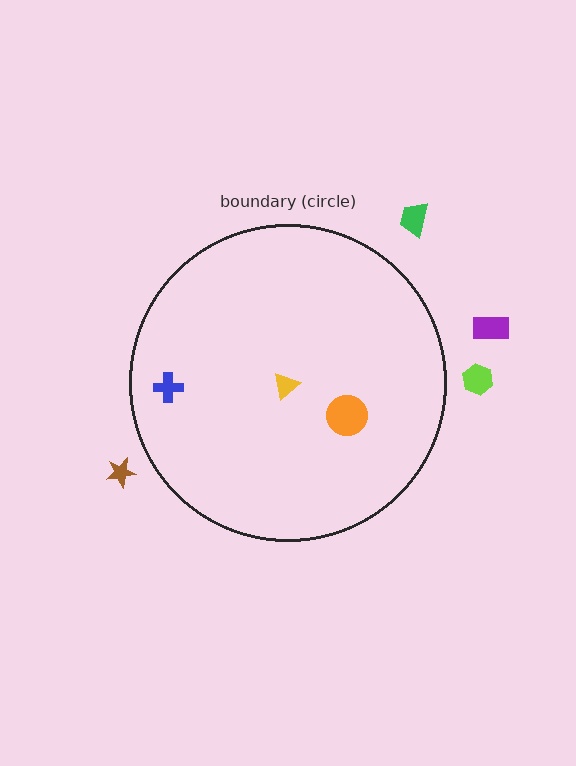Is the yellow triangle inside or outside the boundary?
Inside.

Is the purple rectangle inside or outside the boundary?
Outside.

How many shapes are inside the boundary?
3 inside, 4 outside.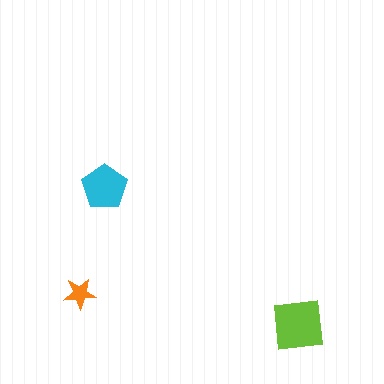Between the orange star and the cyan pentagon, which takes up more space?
The cyan pentagon.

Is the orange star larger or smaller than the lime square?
Smaller.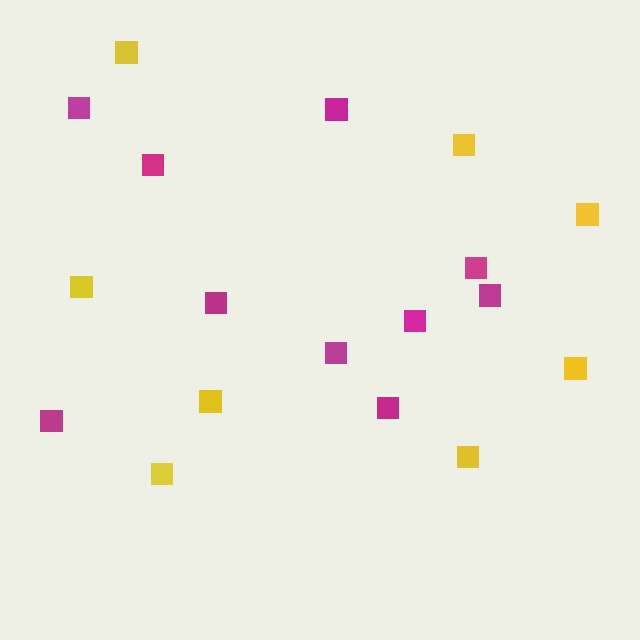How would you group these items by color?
There are 2 groups: one group of yellow squares (8) and one group of magenta squares (10).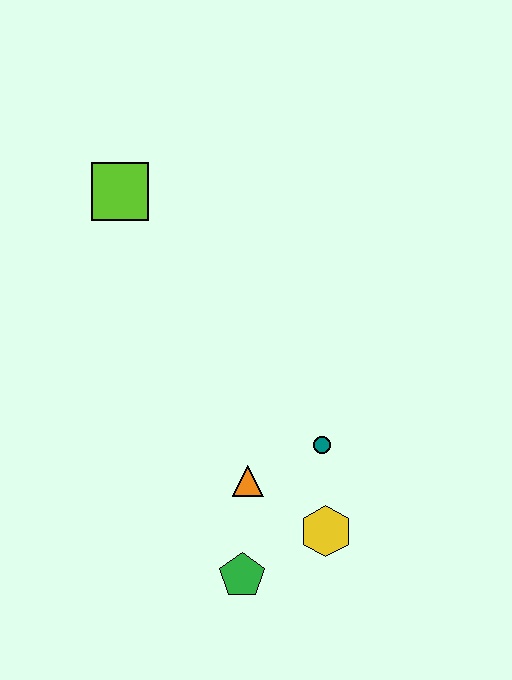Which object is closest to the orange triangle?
The teal circle is closest to the orange triangle.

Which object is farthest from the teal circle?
The lime square is farthest from the teal circle.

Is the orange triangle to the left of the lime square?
No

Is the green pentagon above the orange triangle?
No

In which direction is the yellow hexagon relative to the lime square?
The yellow hexagon is below the lime square.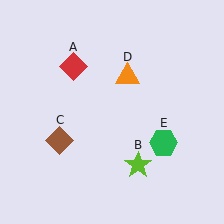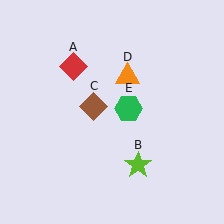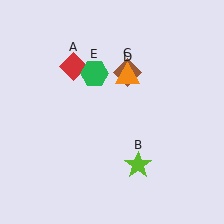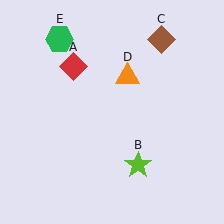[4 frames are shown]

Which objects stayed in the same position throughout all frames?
Red diamond (object A) and lime star (object B) and orange triangle (object D) remained stationary.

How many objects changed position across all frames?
2 objects changed position: brown diamond (object C), green hexagon (object E).